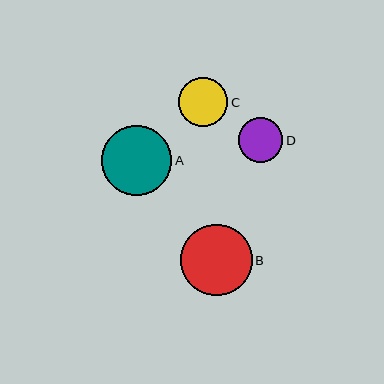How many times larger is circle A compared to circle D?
Circle A is approximately 1.6 times the size of circle D.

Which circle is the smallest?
Circle D is the smallest with a size of approximately 44 pixels.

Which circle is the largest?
Circle B is the largest with a size of approximately 72 pixels.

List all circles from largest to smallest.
From largest to smallest: B, A, C, D.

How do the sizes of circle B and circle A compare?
Circle B and circle A are approximately the same size.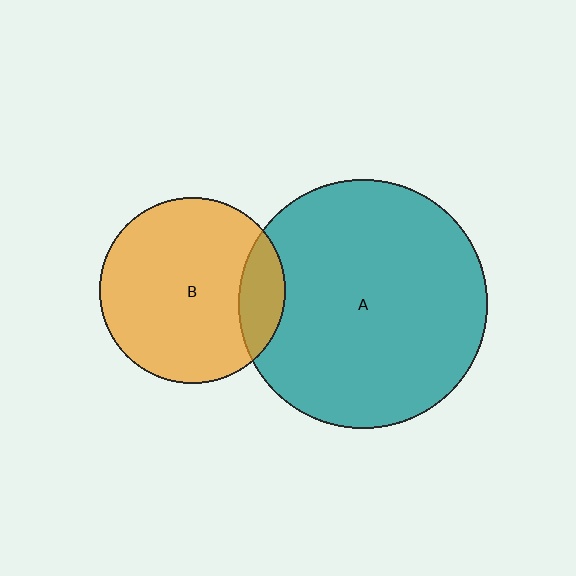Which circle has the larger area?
Circle A (teal).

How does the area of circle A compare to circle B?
Approximately 1.8 times.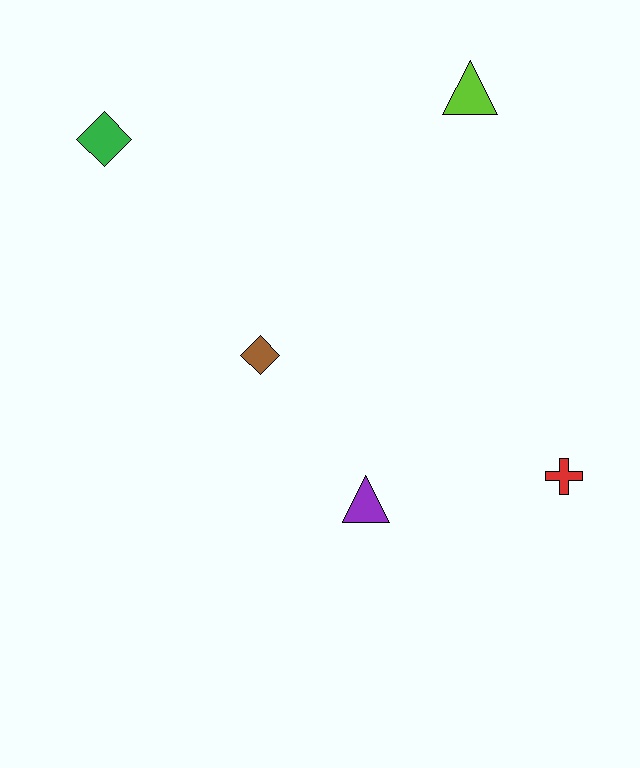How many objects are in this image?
There are 5 objects.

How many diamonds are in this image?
There are 2 diamonds.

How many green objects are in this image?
There is 1 green object.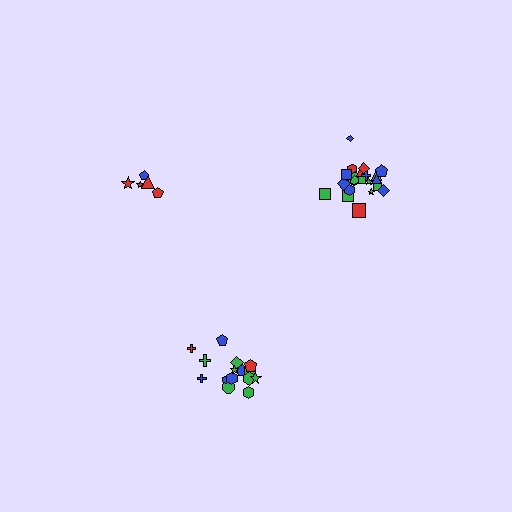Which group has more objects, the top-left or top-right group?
The top-right group.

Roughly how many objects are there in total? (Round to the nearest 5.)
Roughly 40 objects in total.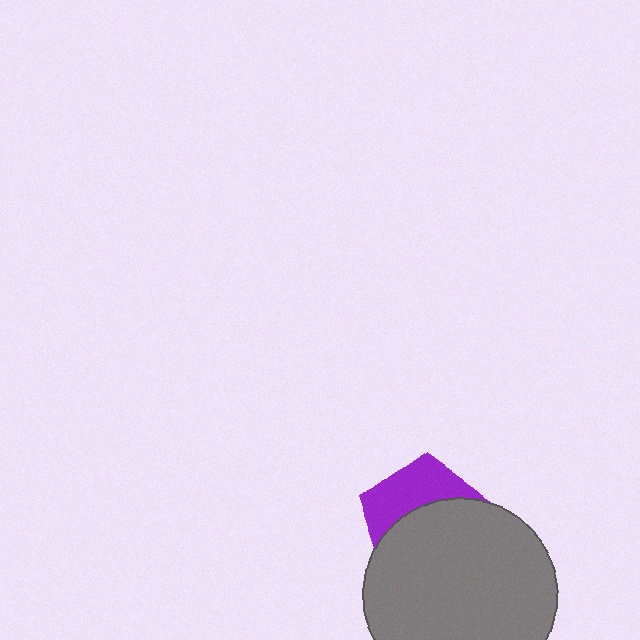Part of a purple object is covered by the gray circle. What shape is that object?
It is a pentagon.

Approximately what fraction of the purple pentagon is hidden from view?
Roughly 60% of the purple pentagon is hidden behind the gray circle.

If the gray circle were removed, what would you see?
You would see the complete purple pentagon.